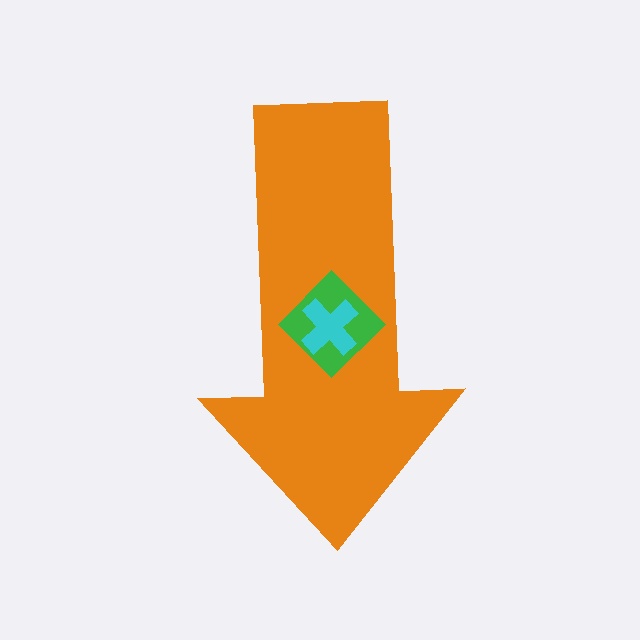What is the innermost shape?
The cyan cross.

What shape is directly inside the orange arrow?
The green diamond.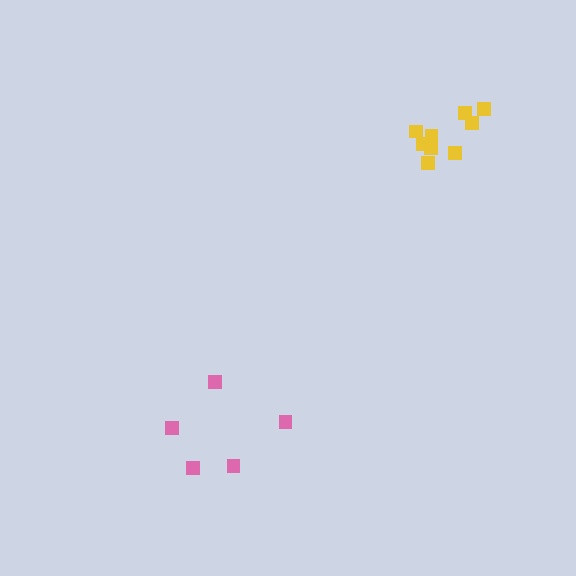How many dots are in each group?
Group 1: 9 dots, Group 2: 5 dots (14 total).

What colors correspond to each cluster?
The clusters are colored: yellow, pink.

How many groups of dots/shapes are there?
There are 2 groups.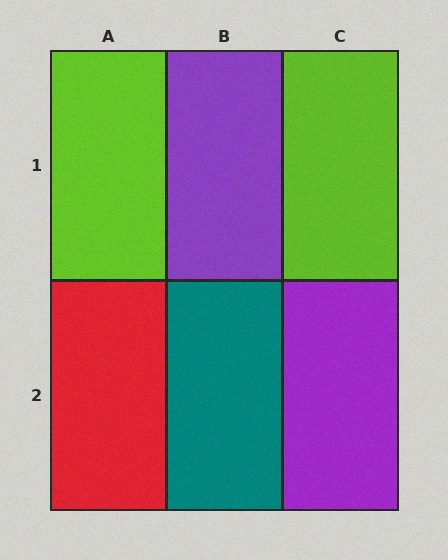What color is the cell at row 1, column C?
Lime.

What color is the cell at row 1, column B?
Purple.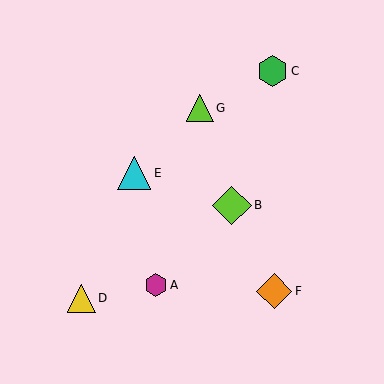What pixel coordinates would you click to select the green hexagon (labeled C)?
Click at (272, 71) to select the green hexagon C.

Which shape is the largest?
The lime diamond (labeled B) is the largest.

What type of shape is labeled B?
Shape B is a lime diamond.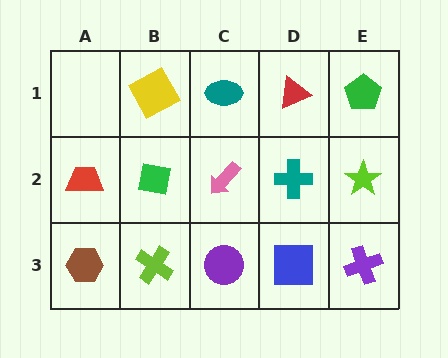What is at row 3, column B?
A lime cross.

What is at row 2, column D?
A teal cross.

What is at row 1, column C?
A teal ellipse.